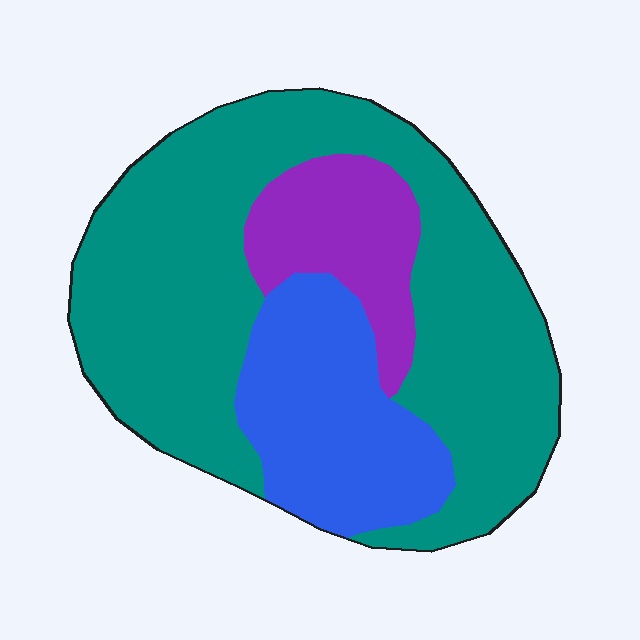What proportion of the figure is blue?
Blue covers roughly 25% of the figure.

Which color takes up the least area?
Purple, at roughly 15%.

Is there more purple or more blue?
Blue.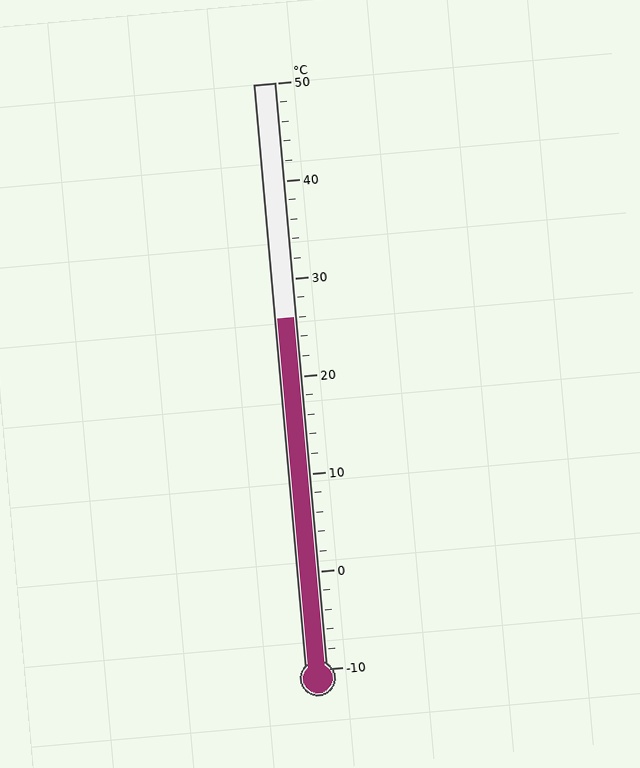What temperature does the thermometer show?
The thermometer shows approximately 26°C.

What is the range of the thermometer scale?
The thermometer scale ranges from -10°C to 50°C.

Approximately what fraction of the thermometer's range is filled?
The thermometer is filled to approximately 60% of its range.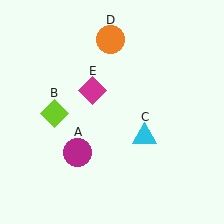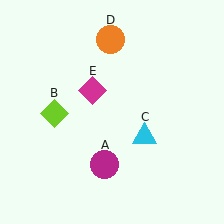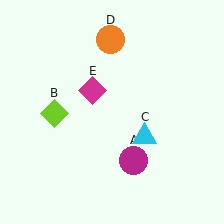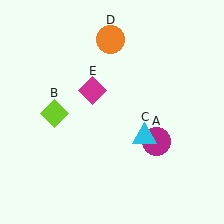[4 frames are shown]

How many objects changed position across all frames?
1 object changed position: magenta circle (object A).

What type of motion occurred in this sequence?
The magenta circle (object A) rotated counterclockwise around the center of the scene.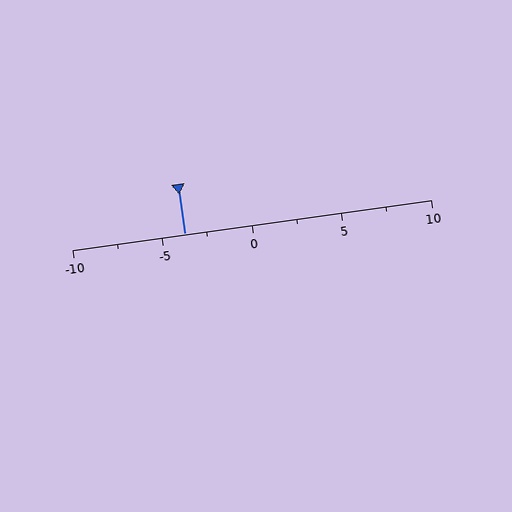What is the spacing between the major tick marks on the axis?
The major ticks are spaced 5 apart.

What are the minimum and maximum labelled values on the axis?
The axis runs from -10 to 10.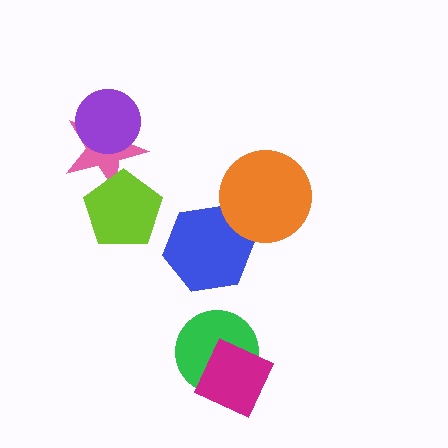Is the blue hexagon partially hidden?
Yes, it is partially covered by another shape.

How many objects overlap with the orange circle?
1 object overlaps with the orange circle.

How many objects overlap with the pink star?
2 objects overlap with the pink star.